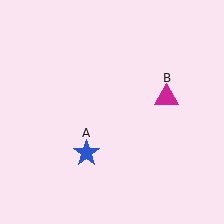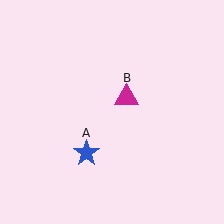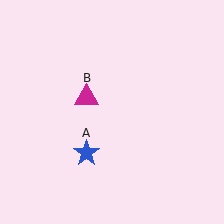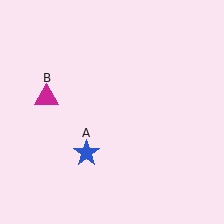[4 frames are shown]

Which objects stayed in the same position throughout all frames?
Blue star (object A) remained stationary.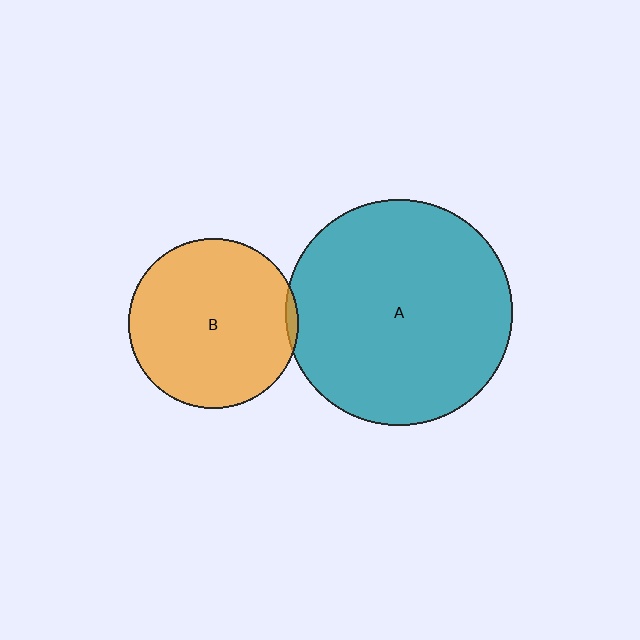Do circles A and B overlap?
Yes.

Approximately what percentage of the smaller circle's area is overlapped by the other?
Approximately 5%.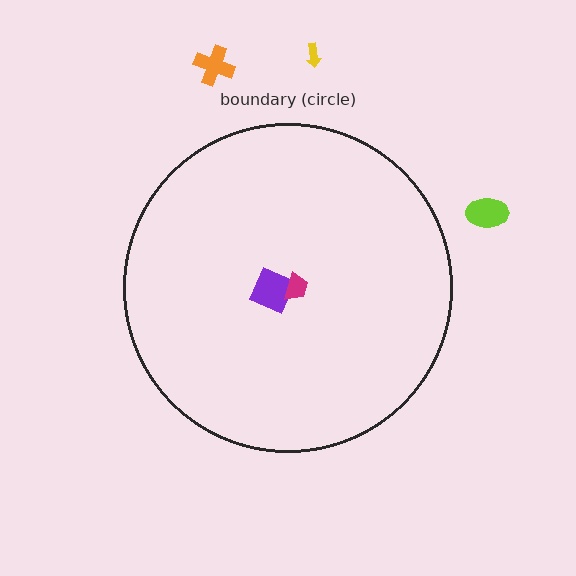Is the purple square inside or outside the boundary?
Inside.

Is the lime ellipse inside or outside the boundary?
Outside.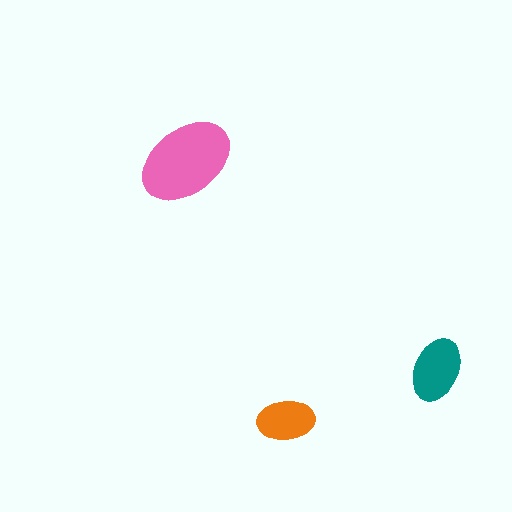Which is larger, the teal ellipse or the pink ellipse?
The pink one.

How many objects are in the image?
There are 3 objects in the image.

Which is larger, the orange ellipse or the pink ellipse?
The pink one.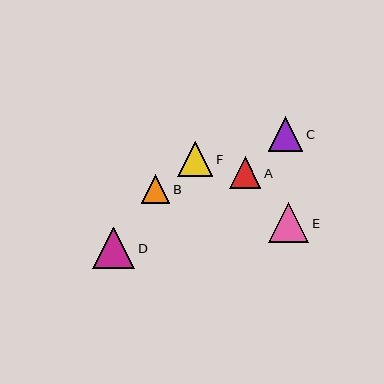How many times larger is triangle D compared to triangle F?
Triangle D is approximately 1.2 times the size of triangle F.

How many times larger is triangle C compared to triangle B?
Triangle C is approximately 1.2 times the size of triangle B.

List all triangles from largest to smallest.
From largest to smallest: D, E, F, C, A, B.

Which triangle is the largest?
Triangle D is the largest with a size of approximately 42 pixels.